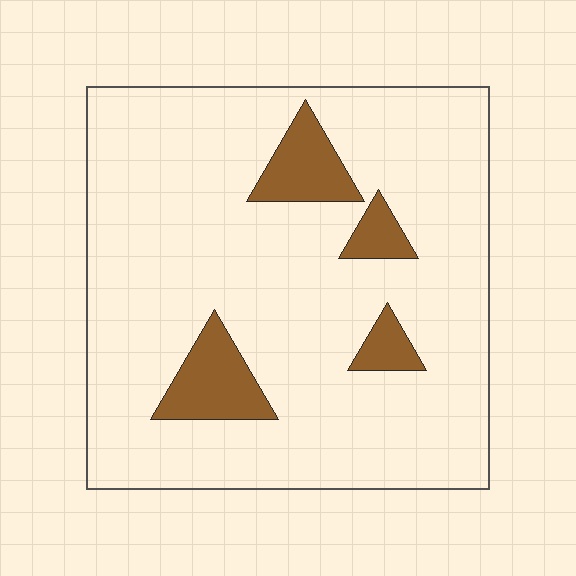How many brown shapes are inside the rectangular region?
4.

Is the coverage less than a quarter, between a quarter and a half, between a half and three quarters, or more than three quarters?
Less than a quarter.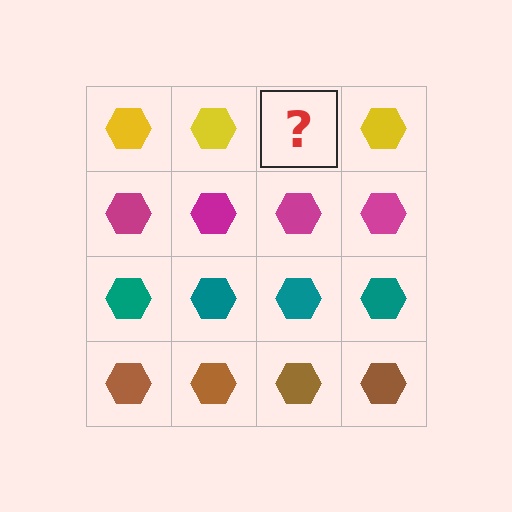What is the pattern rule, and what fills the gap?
The rule is that each row has a consistent color. The gap should be filled with a yellow hexagon.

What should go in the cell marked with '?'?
The missing cell should contain a yellow hexagon.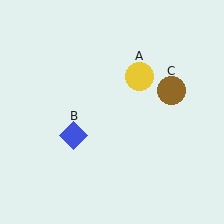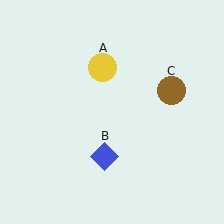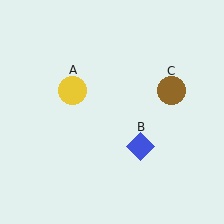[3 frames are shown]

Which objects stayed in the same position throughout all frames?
Brown circle (object C) remained stationary.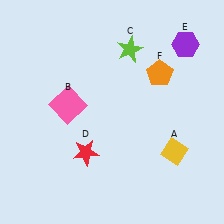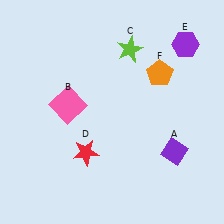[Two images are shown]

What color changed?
The diamond (A) changed from yellow in Image 1 to purple in Image 2.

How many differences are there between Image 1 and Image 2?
There is 1 difference between the two images.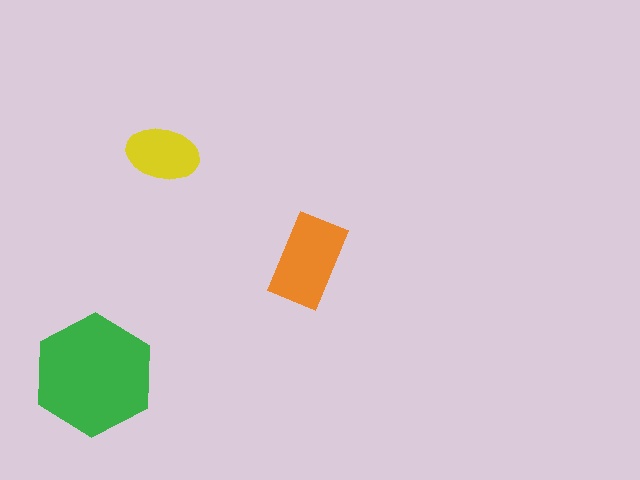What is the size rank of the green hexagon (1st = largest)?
1st.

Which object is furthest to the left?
The green hexagon is leftmost.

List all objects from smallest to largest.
The yellow ellipse, the orange rectangle, the green hexagon.